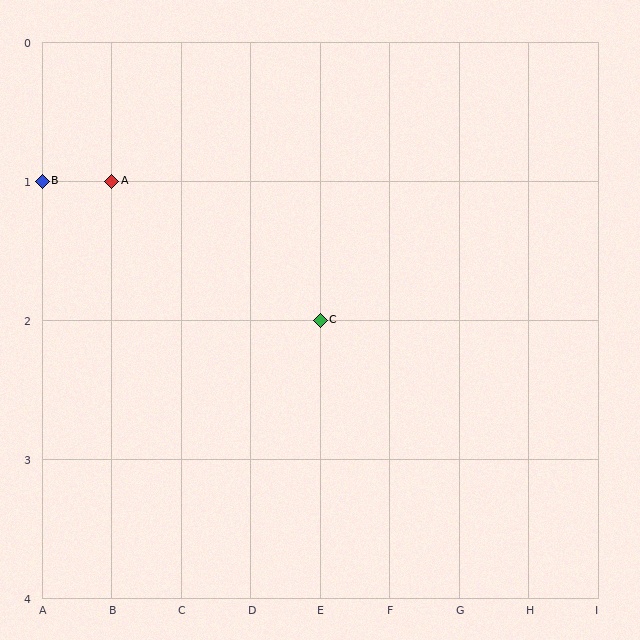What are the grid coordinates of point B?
Point B is at grid coordinates (A, 1).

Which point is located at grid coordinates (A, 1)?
Point B is at (A, 1).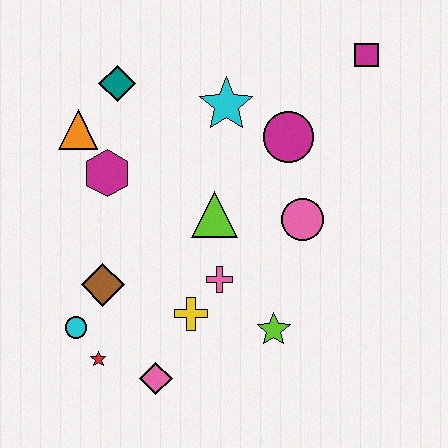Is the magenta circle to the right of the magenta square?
No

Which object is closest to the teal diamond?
The orange triangle is closest to the teal diamond.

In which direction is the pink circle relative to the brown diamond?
The pink circle is to the right of the brown diamond.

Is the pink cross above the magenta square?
No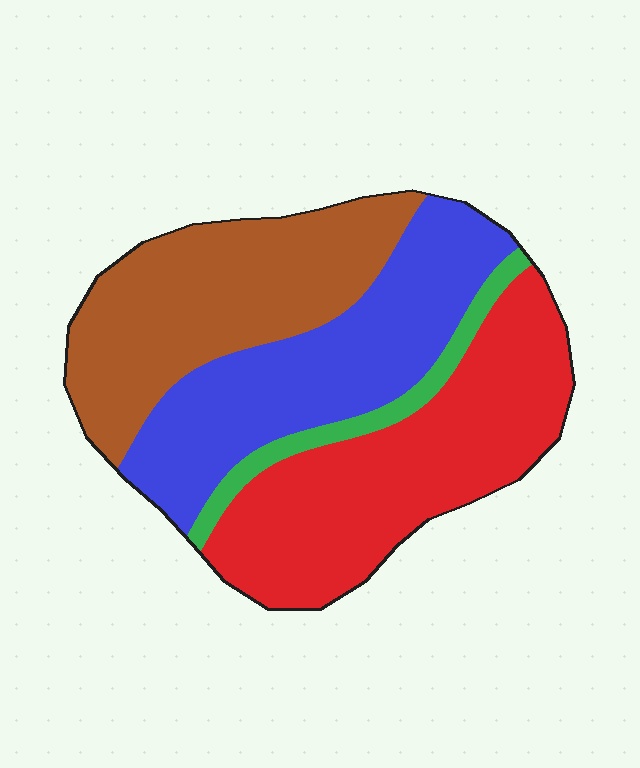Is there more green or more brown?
Brown.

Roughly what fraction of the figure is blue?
Blue covers 29% of the figure.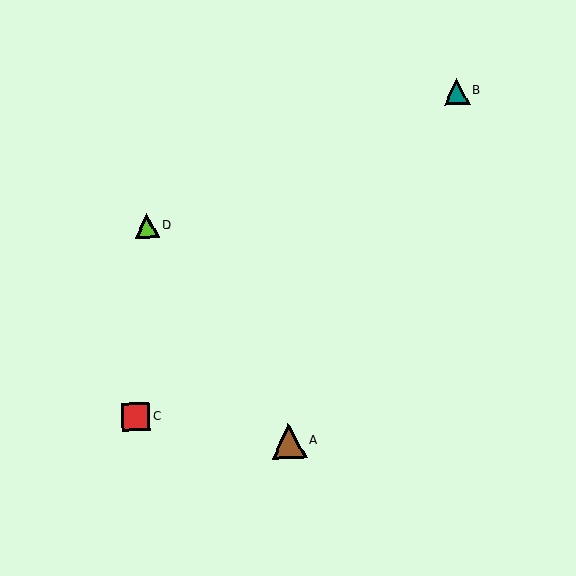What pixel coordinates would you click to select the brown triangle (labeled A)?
Click at (289, 441) to select the brown triangle A.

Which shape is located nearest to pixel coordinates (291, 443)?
The brown triangle (labeled A) at (289, 441) is nearest to that location.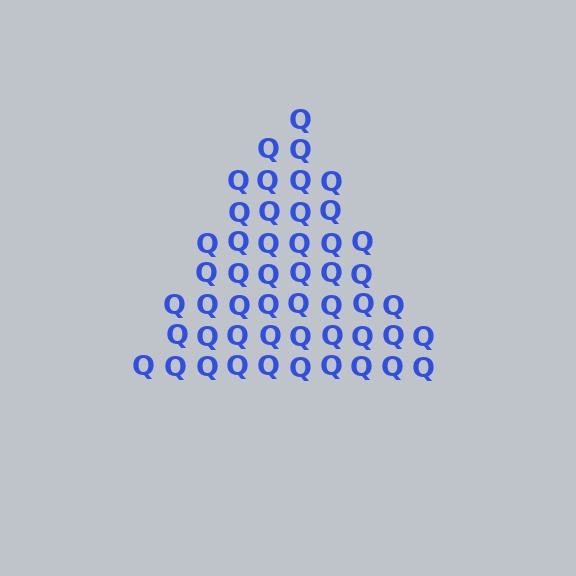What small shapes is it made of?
It is made of small letter Q's.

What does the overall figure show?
The overall figure shows a triangle.